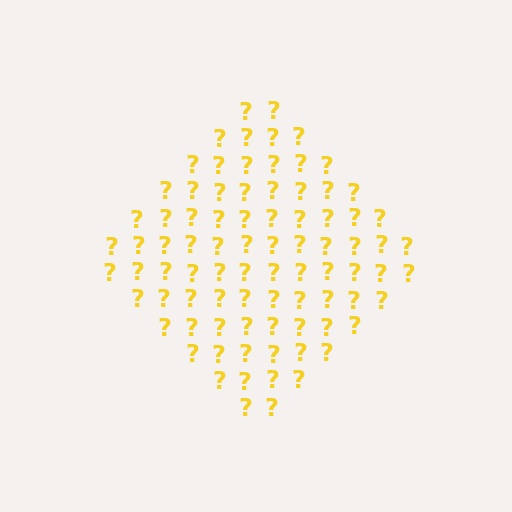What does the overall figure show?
The overall figure shows a diamond.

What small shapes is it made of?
It is made of small question marks.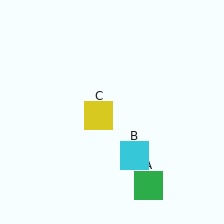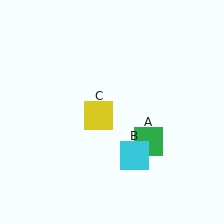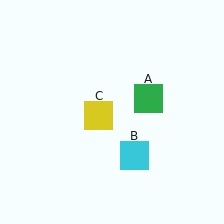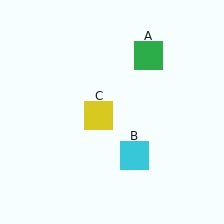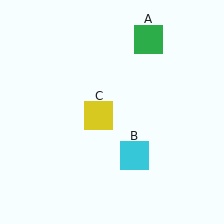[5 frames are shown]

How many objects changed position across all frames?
1 object changed position: green square (object A).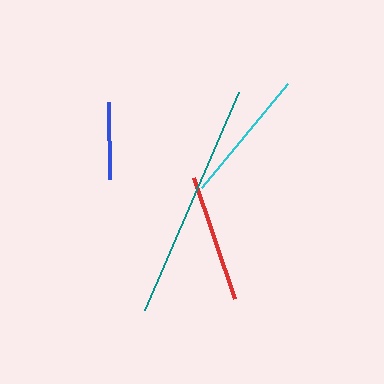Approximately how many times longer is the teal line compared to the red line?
The teal line is approximately 1.9 times the length of the red line.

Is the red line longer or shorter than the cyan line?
The cyan line is longer than the red line.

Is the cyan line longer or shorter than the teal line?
The teal line is longer than the cyan line.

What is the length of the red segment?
The red segment is approximately 128 pixels long.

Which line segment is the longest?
The teal line is the longest at approximately 237 pixels.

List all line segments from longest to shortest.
From longest to shortest: teal, cyan, red, blue.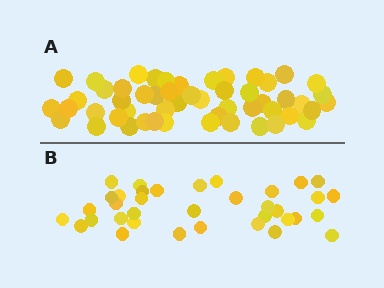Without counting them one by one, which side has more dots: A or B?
Region A (the top region) has more dots.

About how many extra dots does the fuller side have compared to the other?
Region A has approximately 15 more dots than region B.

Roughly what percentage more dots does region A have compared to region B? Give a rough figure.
About 45% more.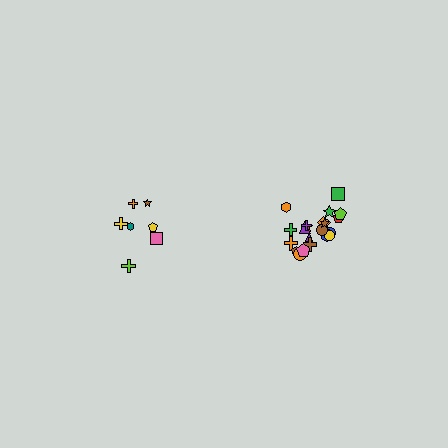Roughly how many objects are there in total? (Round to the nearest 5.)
Roughly 30 objects in total.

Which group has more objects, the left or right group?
The right group.